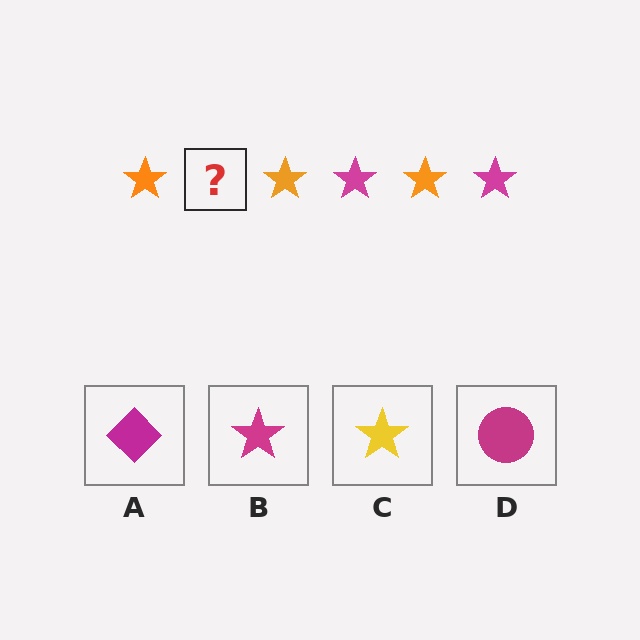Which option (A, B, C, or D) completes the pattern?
B.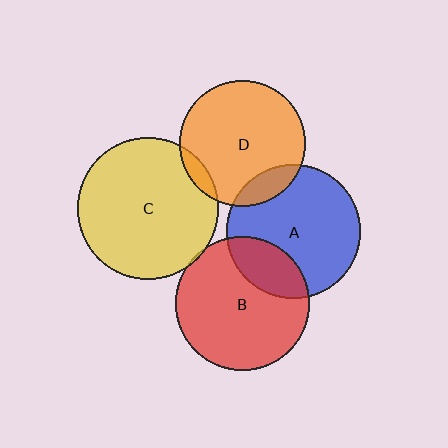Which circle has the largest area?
Circle C (yellow).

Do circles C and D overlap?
Yes.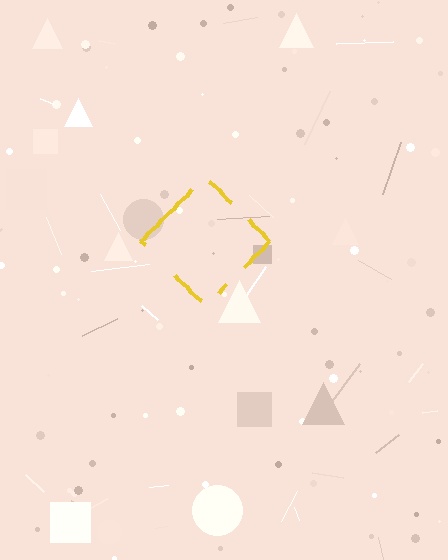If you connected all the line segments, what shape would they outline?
They would outline a diamond.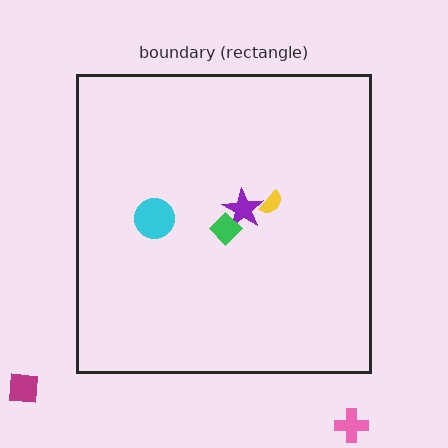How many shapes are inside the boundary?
4 inside, 2 outside.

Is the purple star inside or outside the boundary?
Inside.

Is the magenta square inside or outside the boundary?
Outside.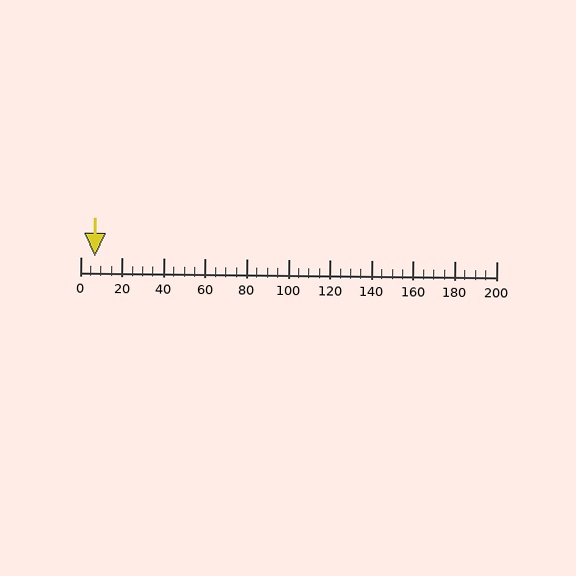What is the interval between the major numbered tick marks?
The major tick marks are spaced 20 units apart.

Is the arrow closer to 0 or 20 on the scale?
The arrow is closer to 0.